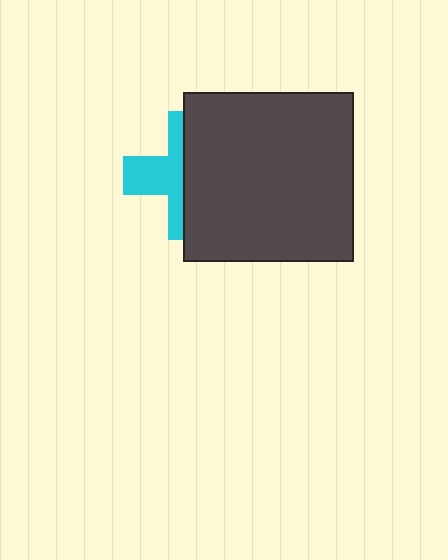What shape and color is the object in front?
The object in front is a dark gray square.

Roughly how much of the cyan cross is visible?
A small part of it is visible (roughly 44%).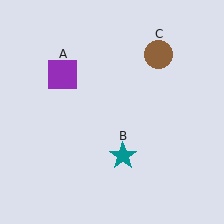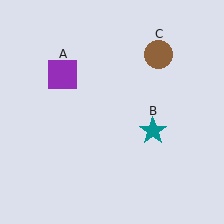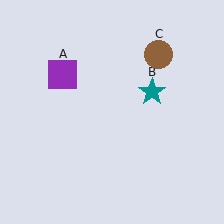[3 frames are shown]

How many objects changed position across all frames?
1 object changed position: teal star (object B).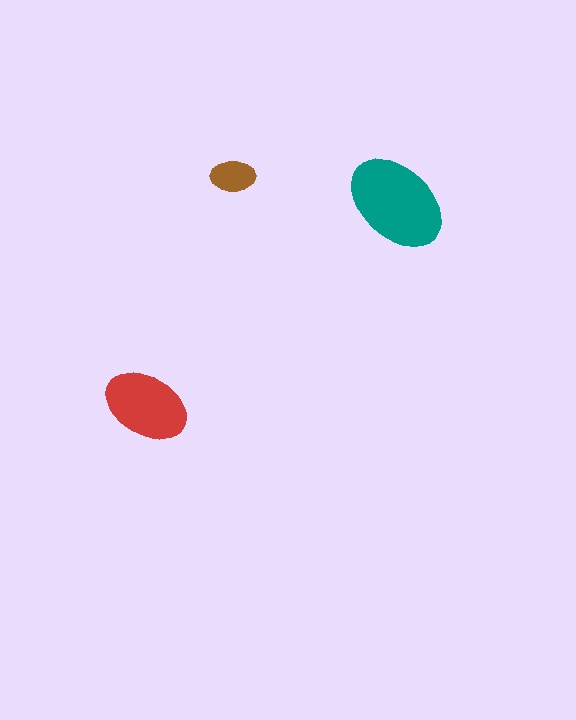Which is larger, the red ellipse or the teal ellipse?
The teal one.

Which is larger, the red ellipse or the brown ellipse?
The red one.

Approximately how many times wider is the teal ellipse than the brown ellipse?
About 2.5 times wider.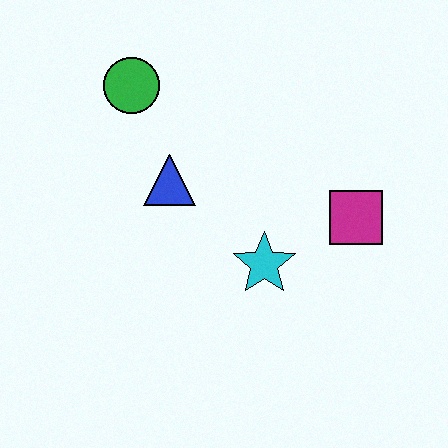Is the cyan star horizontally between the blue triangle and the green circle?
No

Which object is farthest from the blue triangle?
The magenta square is farthest from the blue triangle.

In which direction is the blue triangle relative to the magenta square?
The blue triangle is to the left of the magenta square.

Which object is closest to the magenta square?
The cyan star is closest to the magenta square.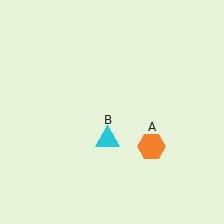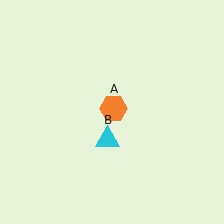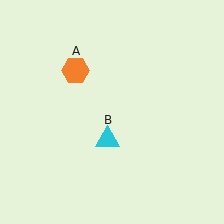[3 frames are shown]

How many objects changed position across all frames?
1 object changed position: orange hexagon (object A).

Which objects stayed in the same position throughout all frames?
Cyan triangle (object B) remained stationary.